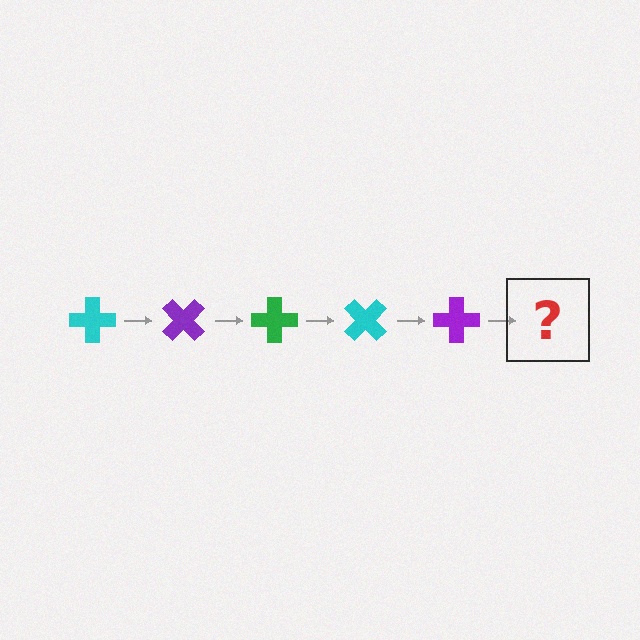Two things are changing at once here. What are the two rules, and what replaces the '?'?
The two rules are that it rotates 45 degrees each step and the color cycles through cyan, purple, and green. The '?' should be a green cross, rotated 225 degrees from the start.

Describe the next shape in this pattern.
It should be a green cross, rotated 225 degrees from the start.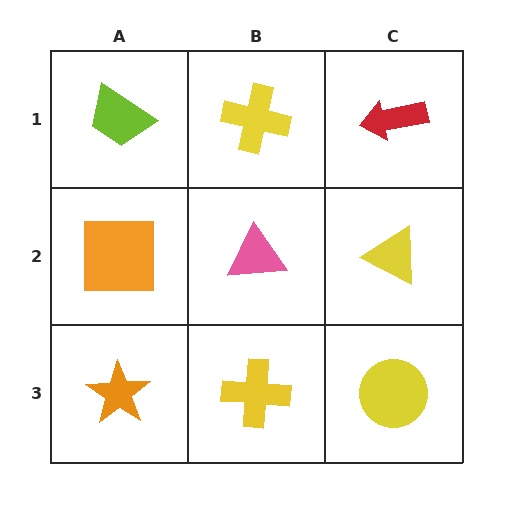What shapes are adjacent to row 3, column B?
A pink triangle (row 2, column B), an orange star (row 3, column A), a yellow circle (row 3, column C).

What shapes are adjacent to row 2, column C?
A red arrow (row 1, column C), a yellow circle (row 3, column C), a pink triangle (row 2, column B).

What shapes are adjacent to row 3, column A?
An orange square (row 2, column A), a yellow cross (row 3, column B).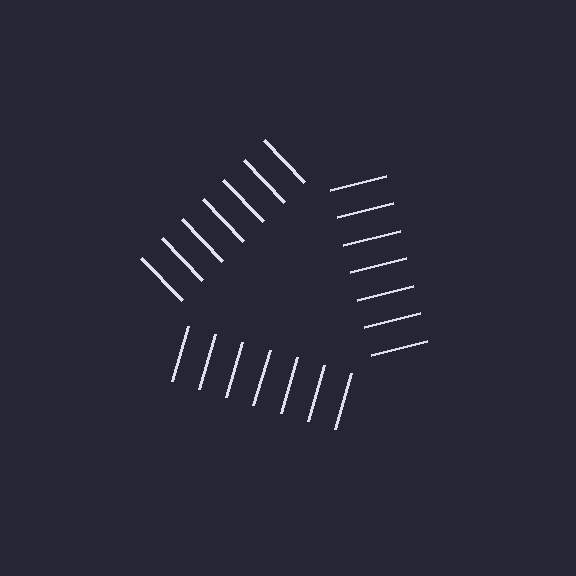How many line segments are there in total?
21 — 7 along each of the 3 edges.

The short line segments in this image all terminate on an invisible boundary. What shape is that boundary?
An illusory triangle — the line segments terminate on its edges but no continuous stroke is drawn.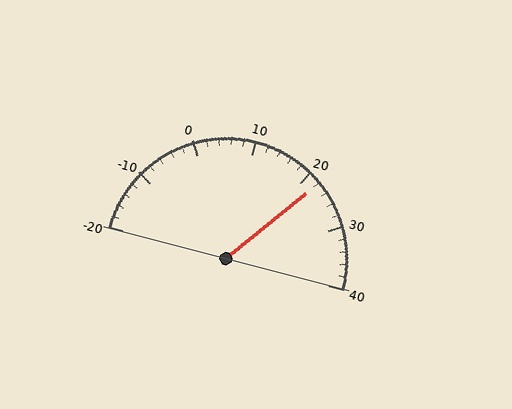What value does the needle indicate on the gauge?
The needle indicates approximately 22.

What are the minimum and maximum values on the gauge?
The gauge ranges from -20 to 40.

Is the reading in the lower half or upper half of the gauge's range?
The reading is in the upper half of the range (-20 to 40).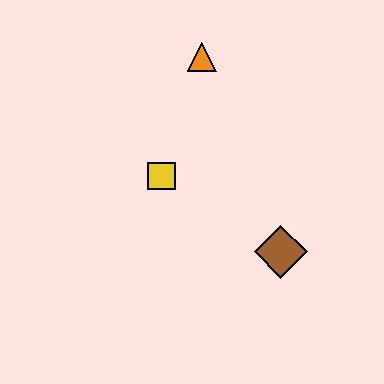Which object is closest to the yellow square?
The orange triangle is closest to the yellow square.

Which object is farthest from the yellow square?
The brown diamond is farthest from the yellow square.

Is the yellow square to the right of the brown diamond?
No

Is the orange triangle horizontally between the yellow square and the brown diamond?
Yes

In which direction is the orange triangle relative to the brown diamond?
The orange triangle is above the brown diamond.